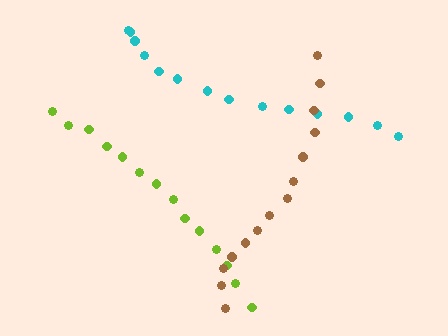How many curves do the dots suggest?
There are 3 distinct paths.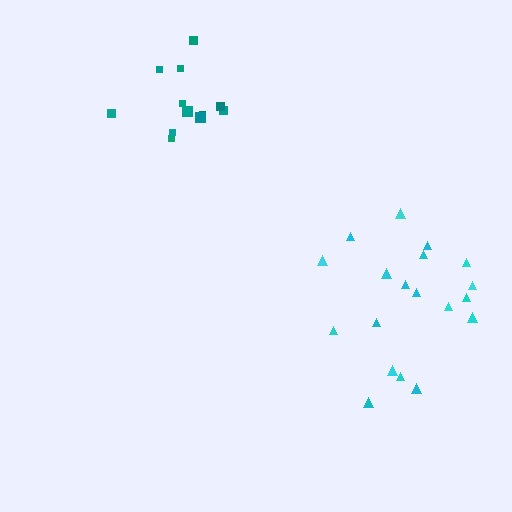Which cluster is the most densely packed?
Teal.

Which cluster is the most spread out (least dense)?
Cyan.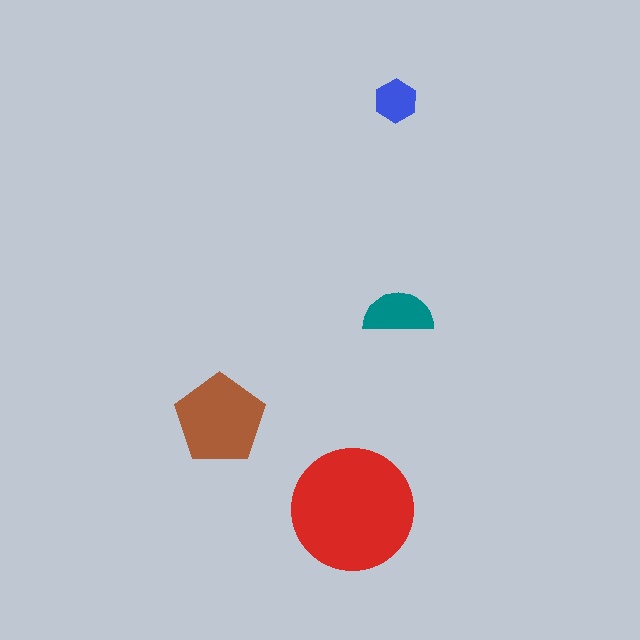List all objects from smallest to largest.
The blue hexagon, the teal semicircle, the brown pentagon, the red circle.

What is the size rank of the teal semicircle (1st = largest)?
3rd.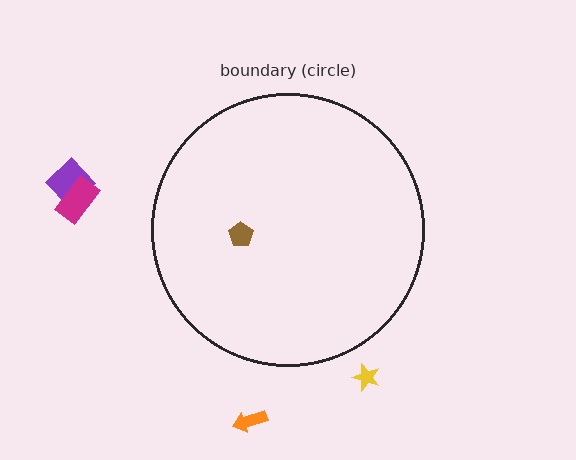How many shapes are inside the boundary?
1 inside, 4 outside.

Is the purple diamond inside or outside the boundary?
Outside.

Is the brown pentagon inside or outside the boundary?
Inside.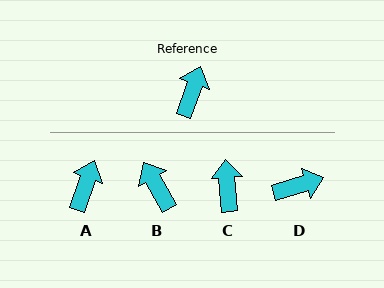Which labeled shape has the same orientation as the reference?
A.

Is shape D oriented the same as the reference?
No, it is off by about 54 degrees.